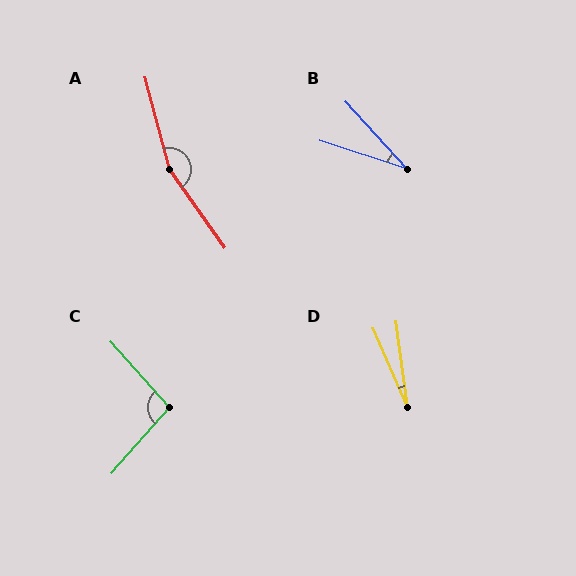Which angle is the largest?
A, at approximately 159 degrees.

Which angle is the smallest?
D, at approximately 16 degrees.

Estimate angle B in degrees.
Approximately 29 degrees.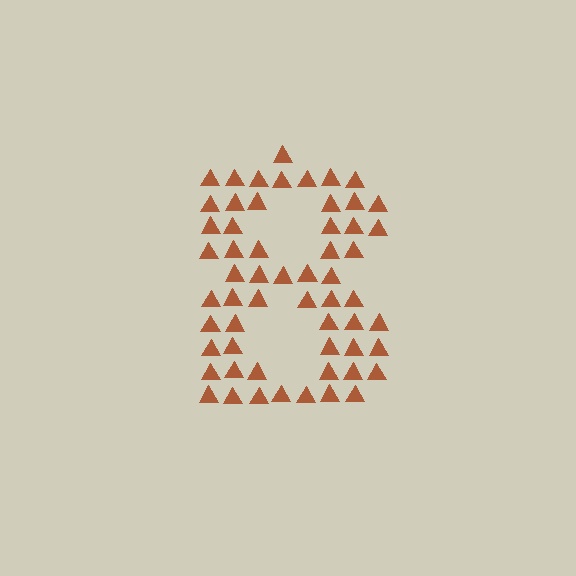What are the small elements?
The small elements are triangles.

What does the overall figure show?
The overall figure shows the digit 8.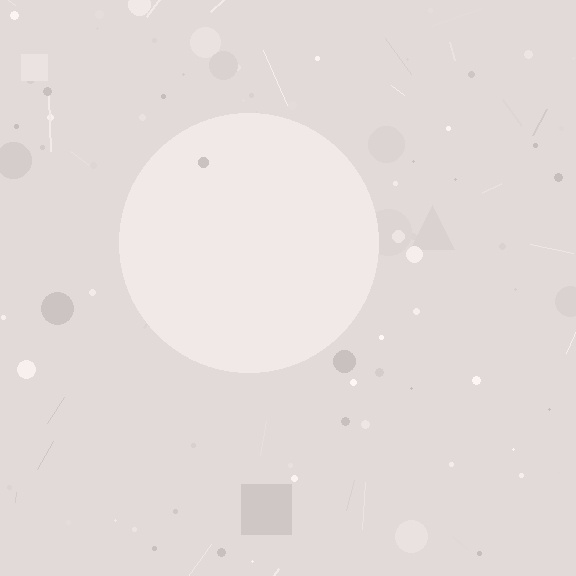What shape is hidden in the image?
A circle is hidden in the image.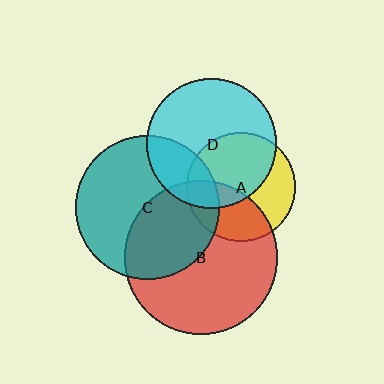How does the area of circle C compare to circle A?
Approximately 1.7 times.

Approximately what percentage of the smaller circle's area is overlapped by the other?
Approximately 25%.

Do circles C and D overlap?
Yes.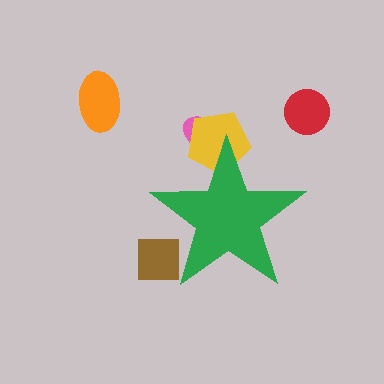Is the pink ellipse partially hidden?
Yes, the pink ellipse is partially hidden behind the green star.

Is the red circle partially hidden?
No, the red circle is fully visible.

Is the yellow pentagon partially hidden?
Yes, the yellow pentagon is partially hidden behind the green star.